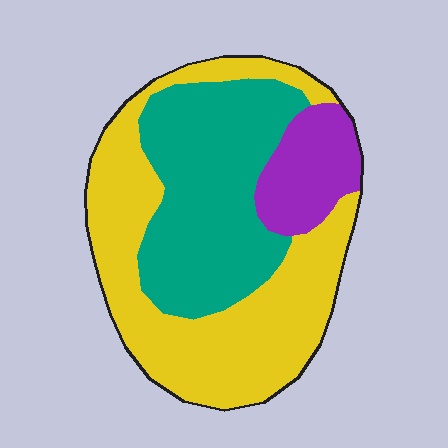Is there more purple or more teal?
Teal.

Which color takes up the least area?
Purple, at roughly 15%.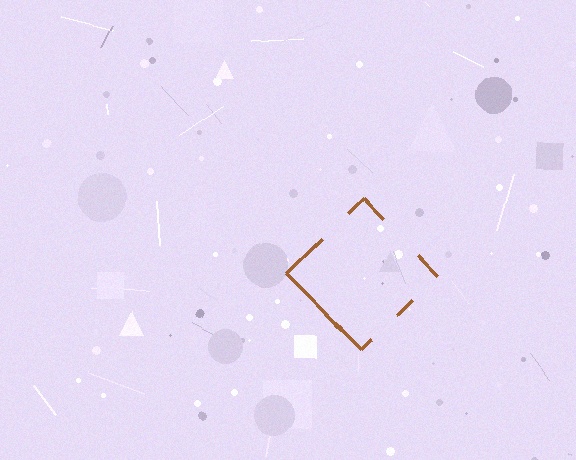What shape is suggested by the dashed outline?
The dashed outline suggests a diamond.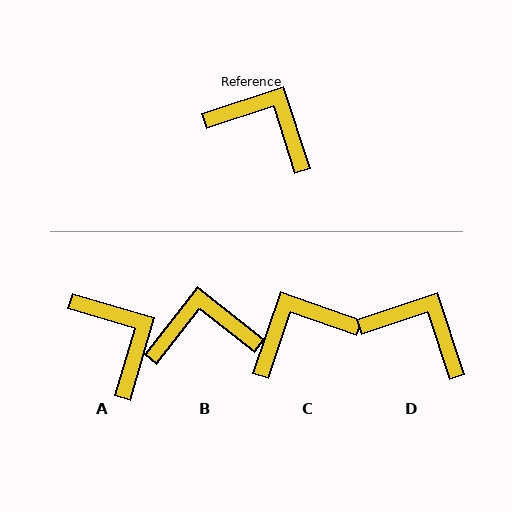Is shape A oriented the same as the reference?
No, it is off by about 35 degrees.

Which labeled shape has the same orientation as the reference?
D.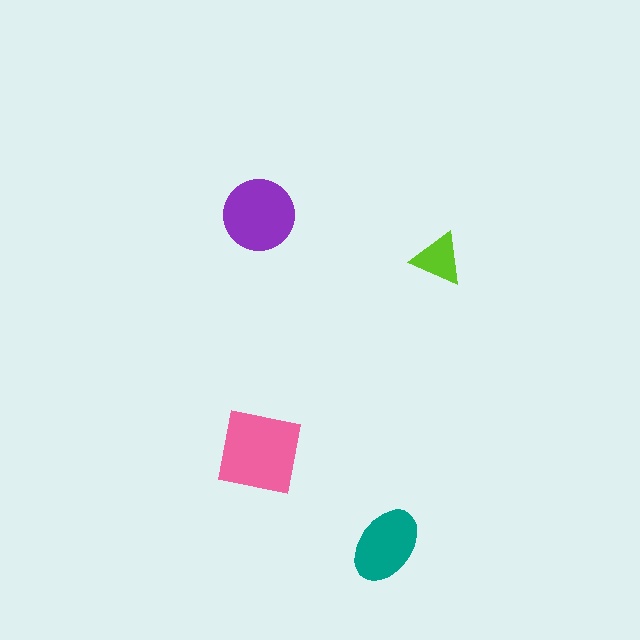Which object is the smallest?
The lime triangle.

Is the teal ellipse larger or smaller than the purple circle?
Smaller.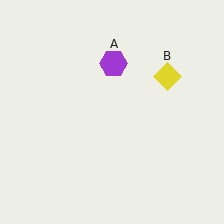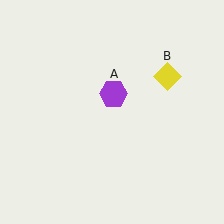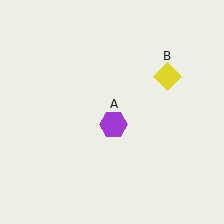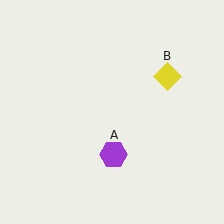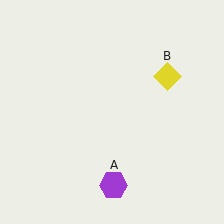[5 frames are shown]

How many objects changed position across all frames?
1 object changed position: purple hexagon (object A).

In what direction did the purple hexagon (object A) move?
The purple hexagon (object A) moved down.